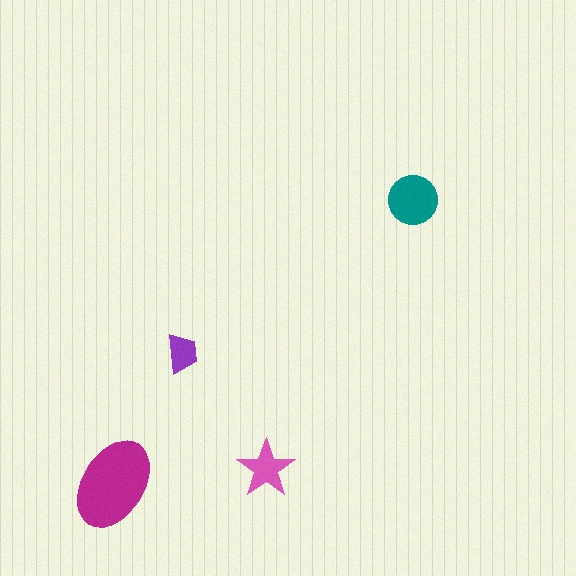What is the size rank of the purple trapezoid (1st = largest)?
4th.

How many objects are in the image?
There are 4 objects in the image.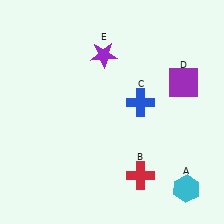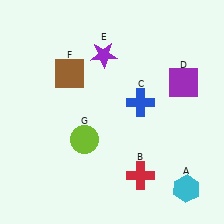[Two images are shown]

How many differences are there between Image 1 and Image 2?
There are 2 differences between the two images.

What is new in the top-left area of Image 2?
A brown square (F) was added in the top-left area of Image 2.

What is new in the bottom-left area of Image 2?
A lime circle (G) was added in the bottom-left area of Image 2.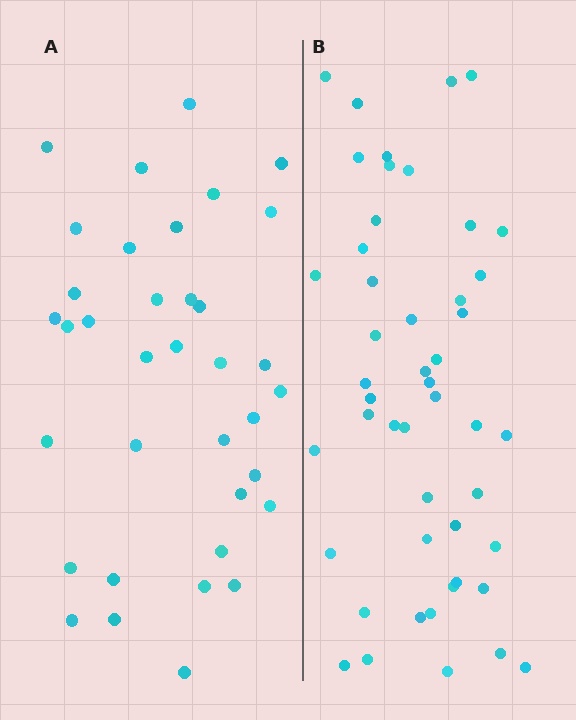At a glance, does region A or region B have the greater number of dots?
Region B (the right region) has more dots.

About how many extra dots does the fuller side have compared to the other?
Region B has roughly 12 or so more dots than region A.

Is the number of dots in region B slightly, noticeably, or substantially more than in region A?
Region B has noticeably more, but not dramatically so. The ratio is roughly 1.3 to 1.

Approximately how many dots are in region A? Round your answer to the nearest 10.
About 40 dots. (The exact count is 36, which rounds to 40.)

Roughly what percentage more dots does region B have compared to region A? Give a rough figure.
About 35% more.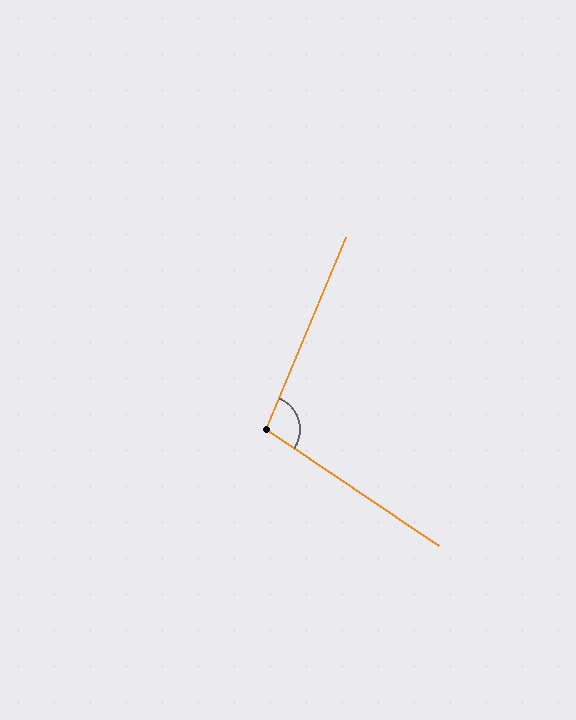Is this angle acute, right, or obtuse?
It is obtuse.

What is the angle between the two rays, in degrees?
Approximately 102 degrees.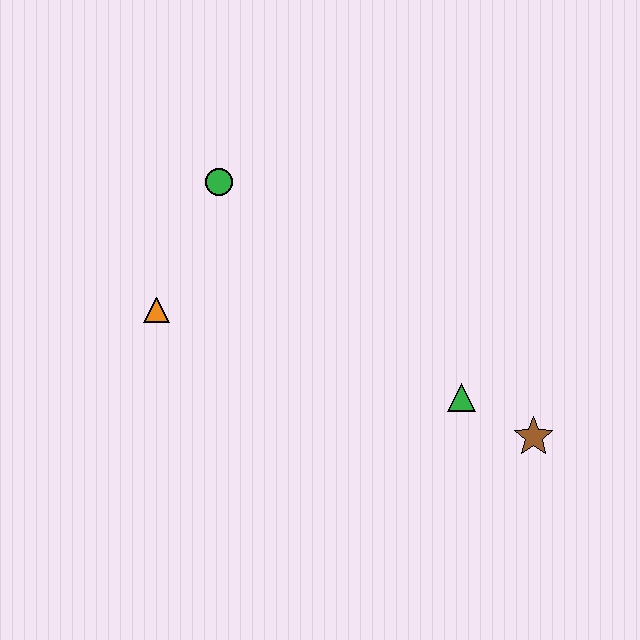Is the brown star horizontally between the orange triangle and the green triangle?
No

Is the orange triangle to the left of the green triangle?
Yes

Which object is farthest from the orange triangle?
The brown star is farthest from the orange triangle.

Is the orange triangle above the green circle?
No